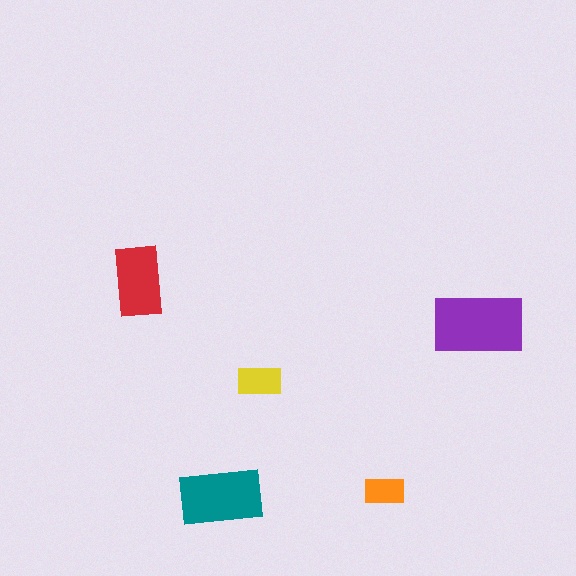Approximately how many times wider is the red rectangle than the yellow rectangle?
About 1.5 times wider.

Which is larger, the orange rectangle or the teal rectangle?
The teal one.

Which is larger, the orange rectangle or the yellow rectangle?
The yellow one.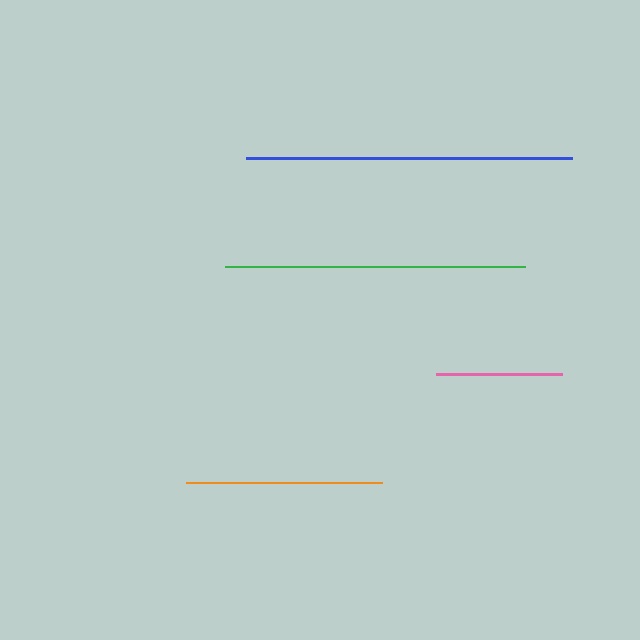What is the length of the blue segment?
The blue segment is approximately 326 pixels long.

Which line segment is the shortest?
The pink line is the shortest at approximately 126 pixels.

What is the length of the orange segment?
The orange segment is approximately 195 pixels long.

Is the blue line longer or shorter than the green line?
The blue line is longer than the green line.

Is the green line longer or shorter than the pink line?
The green line is longer than the pink line.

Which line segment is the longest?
The blue line is the longest at approximately 326 pixels.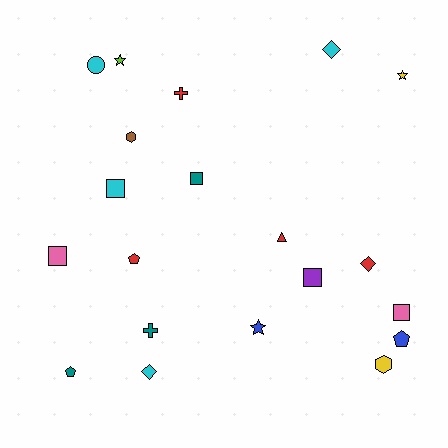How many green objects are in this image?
There are no green objects.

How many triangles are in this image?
There is 1 triangle.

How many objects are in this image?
There are 20 objects.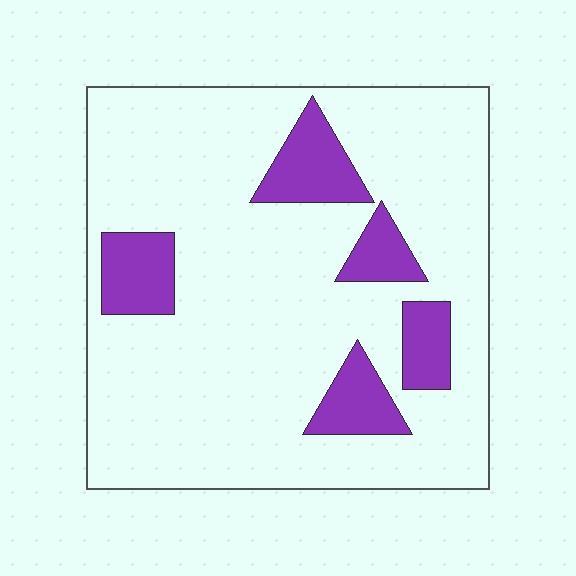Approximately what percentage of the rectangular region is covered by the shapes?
Approximately 15%.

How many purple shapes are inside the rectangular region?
5.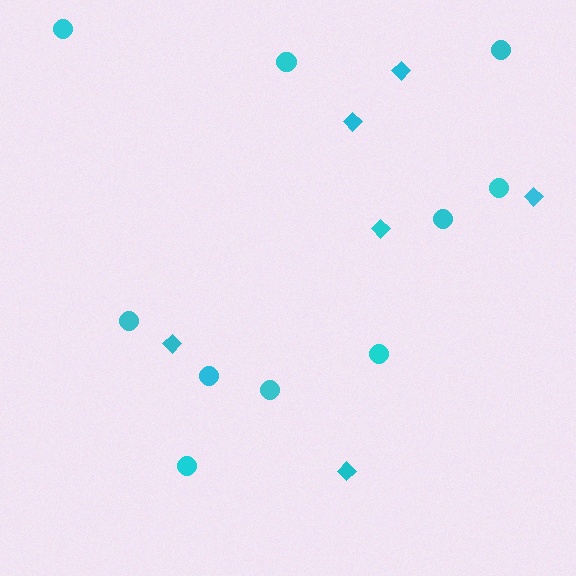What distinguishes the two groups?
There are 2 groups: one group of circles (10) and one group of diamonds (6).